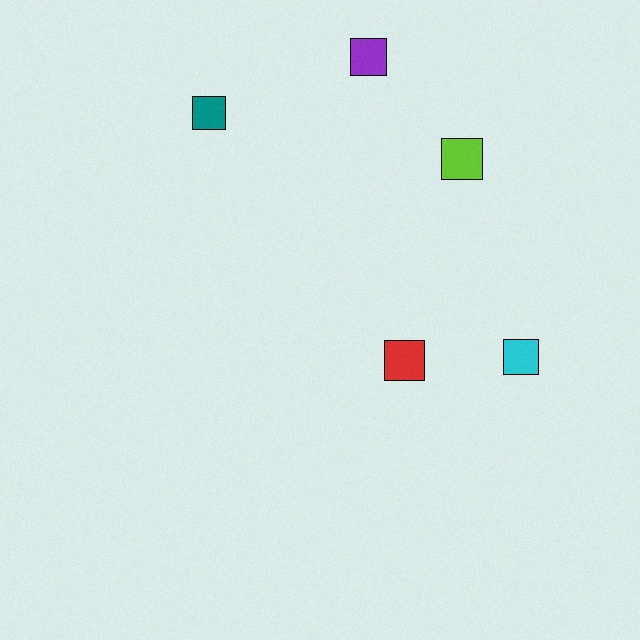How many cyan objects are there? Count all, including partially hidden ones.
There is 1 cyan object.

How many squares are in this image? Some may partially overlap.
There are 5 squares.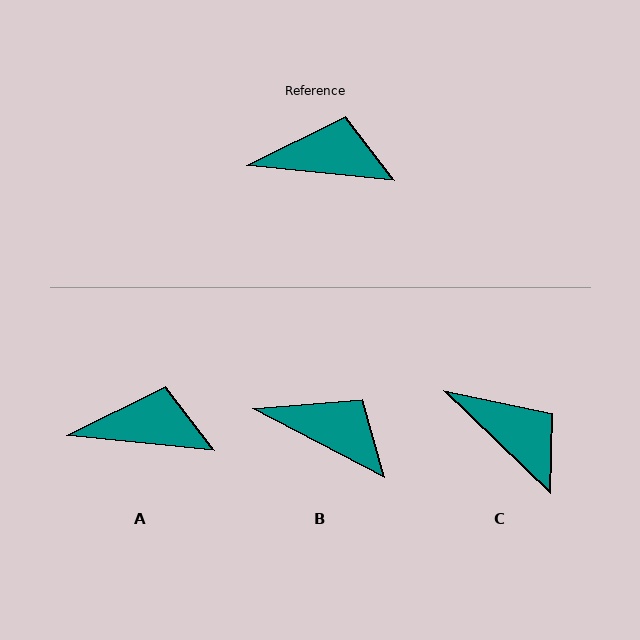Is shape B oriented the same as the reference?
No, it is off by about 22 degrees.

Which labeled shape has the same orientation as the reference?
A.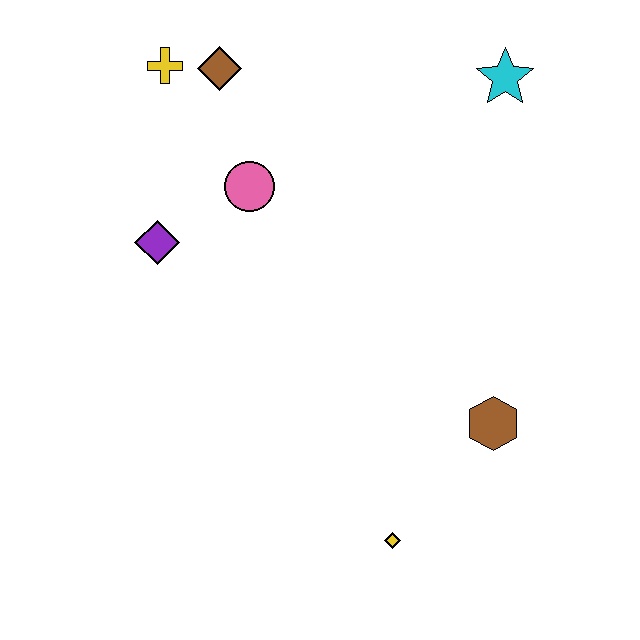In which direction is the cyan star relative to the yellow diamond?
The cyan star is above the yellow diamond.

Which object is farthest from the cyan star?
The yellow diamond is farthest from the cyan star.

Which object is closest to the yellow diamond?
The brown hexagon is closest to the yellow diamond.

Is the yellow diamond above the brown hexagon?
No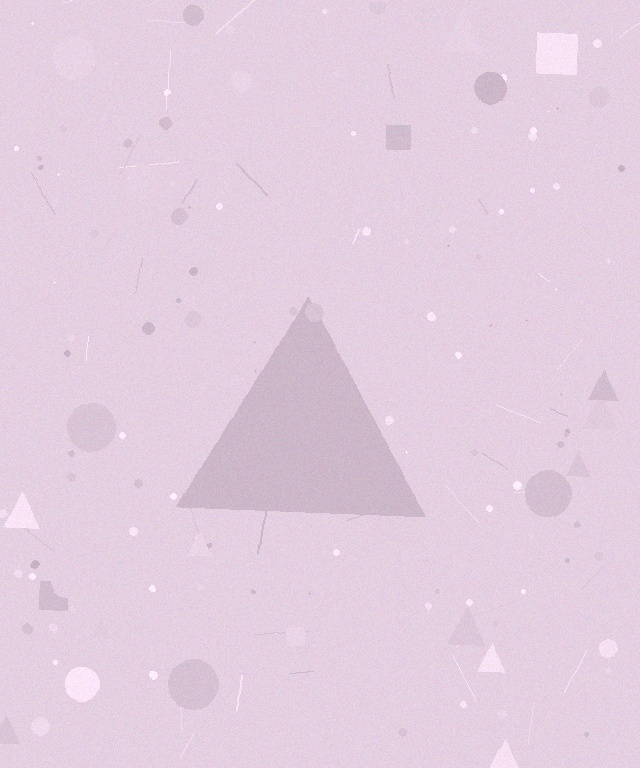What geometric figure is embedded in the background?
A triangle is embedded in the background.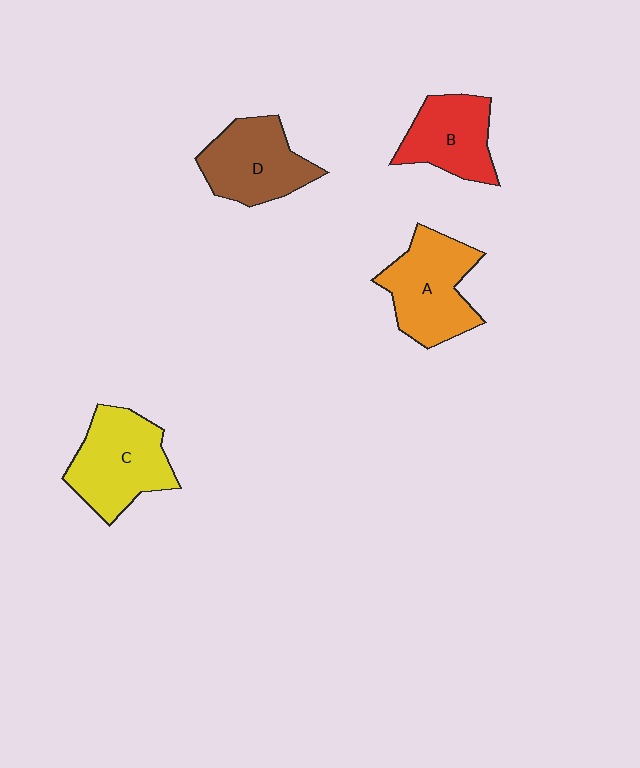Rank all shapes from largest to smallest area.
From largest to smallest: C (yellow), A (orange), D (brown), B (red).